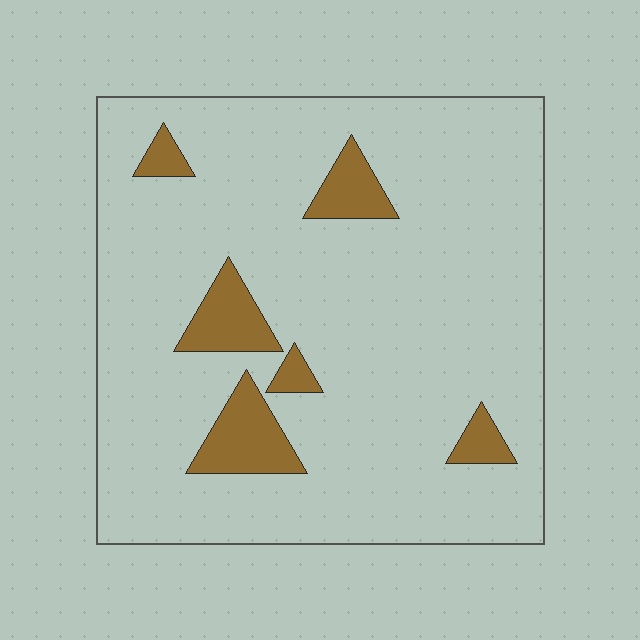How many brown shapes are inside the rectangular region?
6.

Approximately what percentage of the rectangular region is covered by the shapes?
Approximately 10%.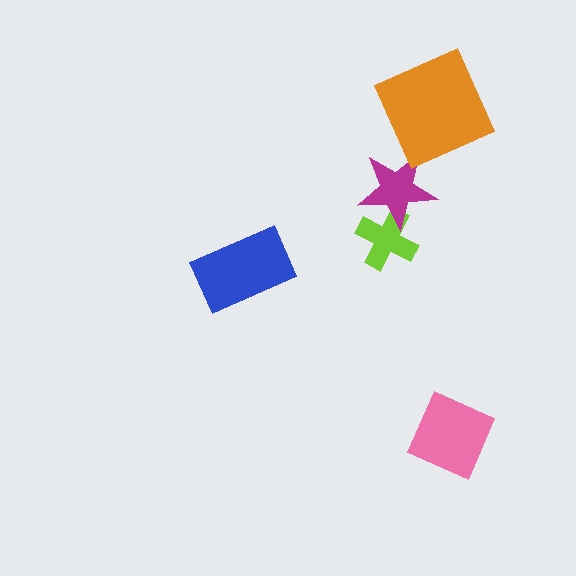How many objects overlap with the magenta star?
1 object overlaps with the magenta star.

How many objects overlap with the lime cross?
1 object overlaps with the lime cross.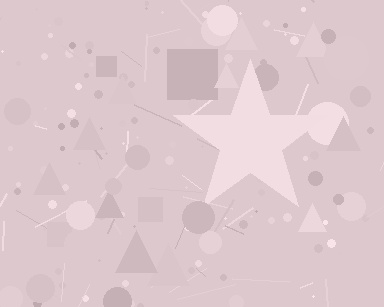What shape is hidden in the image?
A star is hidden in the image.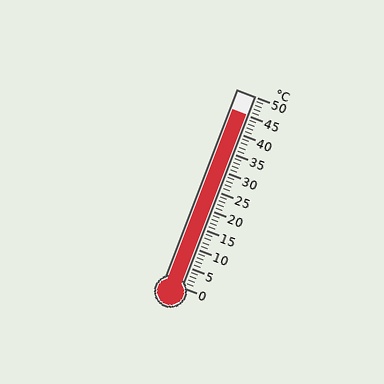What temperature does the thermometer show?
The thermometer shows approximately 45°C.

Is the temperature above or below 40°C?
The temperature is above 40°C.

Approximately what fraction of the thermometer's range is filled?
The thermometer is filled to approximately 90% of its range.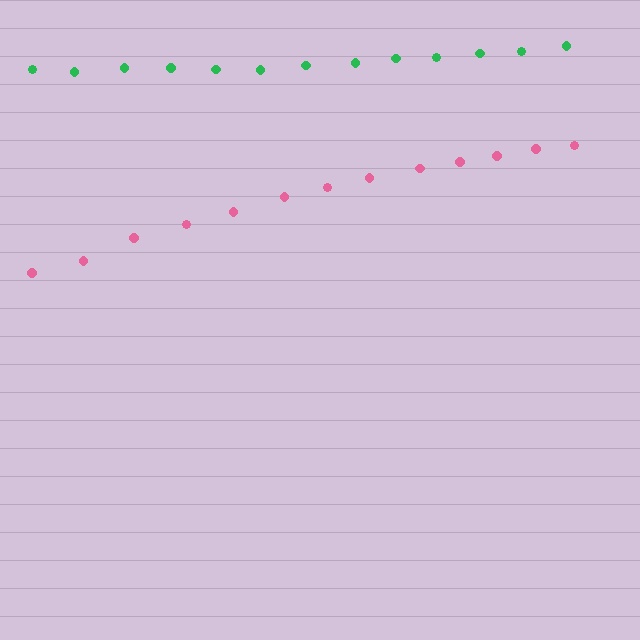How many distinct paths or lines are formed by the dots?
There are 2 distinct paths.